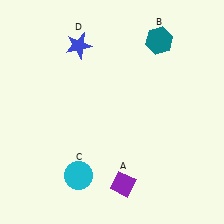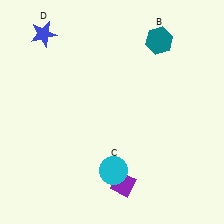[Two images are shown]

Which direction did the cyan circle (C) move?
The cyan circle (C) moved right.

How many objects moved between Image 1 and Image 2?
2 objects moved between the two images.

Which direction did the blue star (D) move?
The blue star (D) moved left.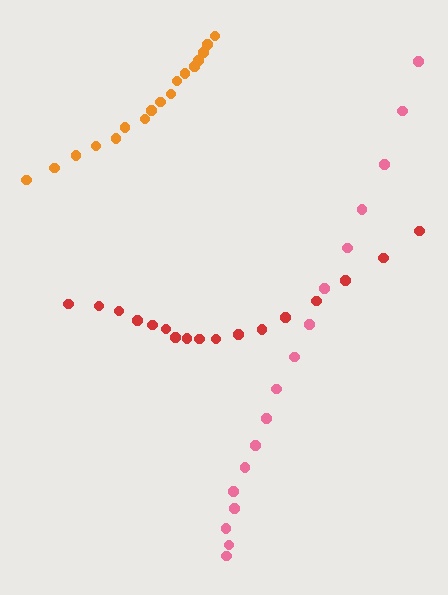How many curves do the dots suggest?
There are 3 distinct paths.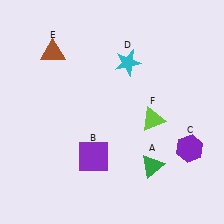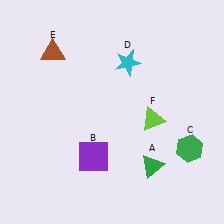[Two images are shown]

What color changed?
The hexagon (C) changed from purple in Image 1 to green in Image 2.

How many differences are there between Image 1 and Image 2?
There is 1 difference between the two images.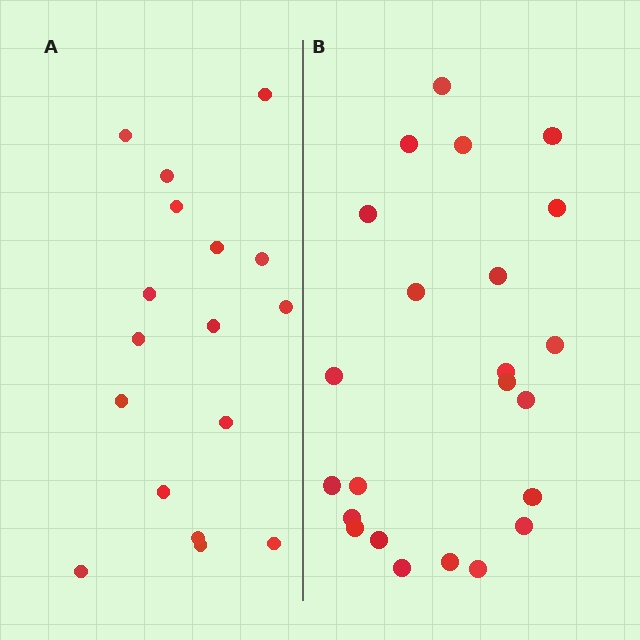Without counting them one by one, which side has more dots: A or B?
Region B (the right region) has more dots.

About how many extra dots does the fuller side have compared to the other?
Region B has about 6 more dots than region A.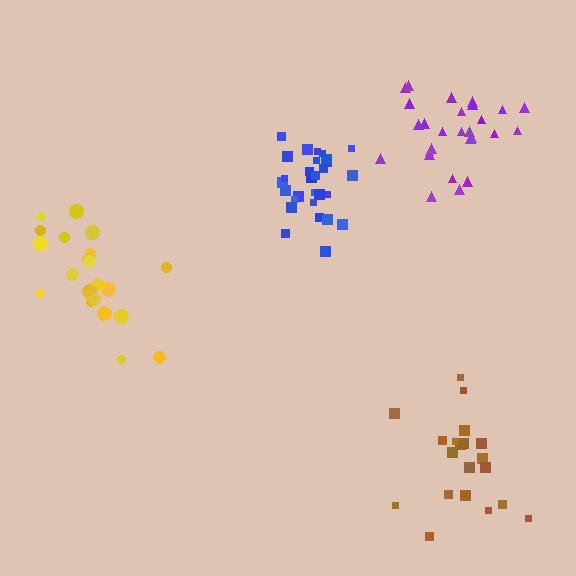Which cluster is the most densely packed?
Blue.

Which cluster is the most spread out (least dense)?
Brown.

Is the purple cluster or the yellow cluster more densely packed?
Purple.